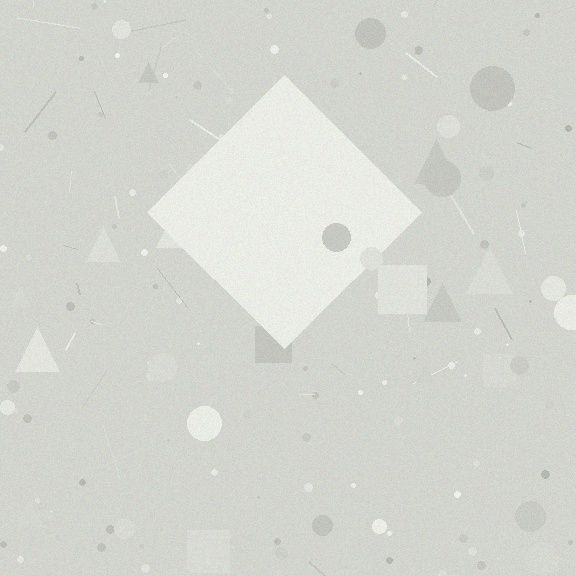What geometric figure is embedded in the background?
A diamond is embedded in the background.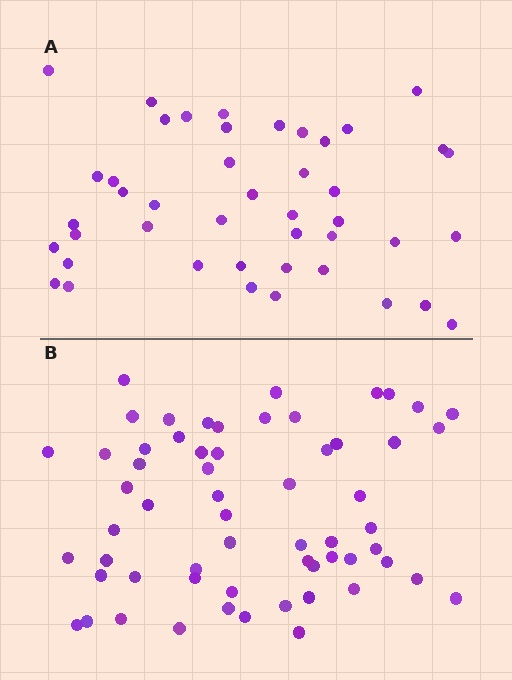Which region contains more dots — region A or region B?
Region B (the bottom region) has more dots.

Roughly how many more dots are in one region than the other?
Region B has approximately 15 more dots than region A.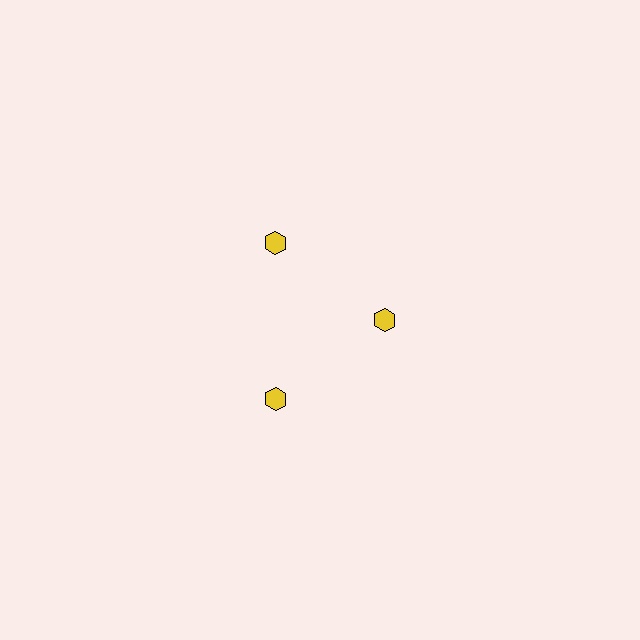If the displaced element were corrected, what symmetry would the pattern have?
It would have 3-fold rotational symmetry — the pattern would map onto itself every 120 degrees.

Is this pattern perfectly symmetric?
No. The 3 yellow hexagons are arranged in a ring, but one element near the 3 o'clock position is pulled inward toward the center, breaking the 3-fold rotational symmetry.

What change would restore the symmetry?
The symmetry would be restored by moving it outward, back onto the ring so that all 3 hexagons sit at equal angles and equal distance from the center.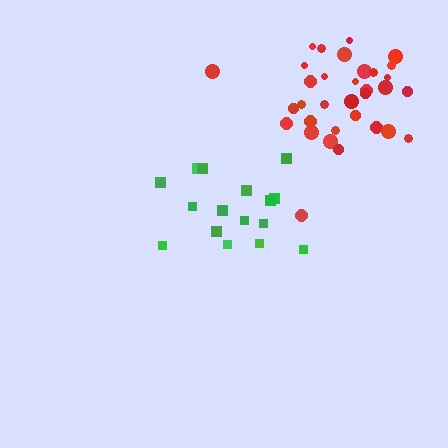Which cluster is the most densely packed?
Red.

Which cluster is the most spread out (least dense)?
Green.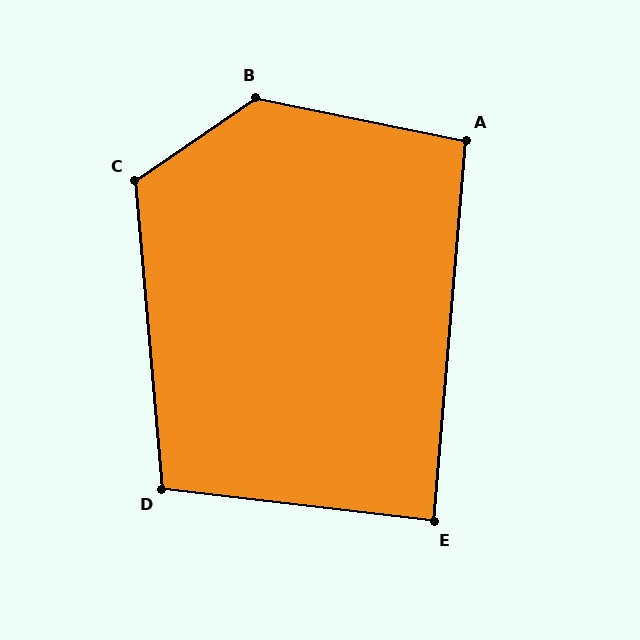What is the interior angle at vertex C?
Approximately 120 degrees (obtuse).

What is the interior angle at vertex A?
Approximately 97 degrees (obtuse).